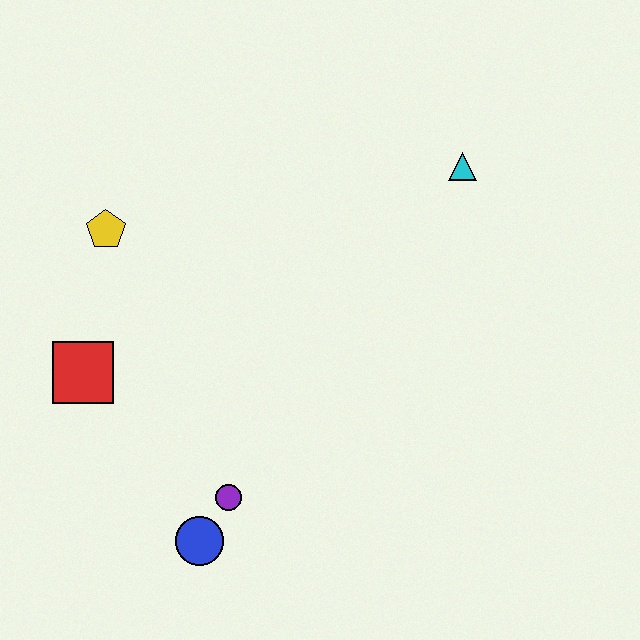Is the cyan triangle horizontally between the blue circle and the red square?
No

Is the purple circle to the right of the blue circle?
Yes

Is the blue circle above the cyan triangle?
No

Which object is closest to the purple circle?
The blue circle is closest to the purple circle.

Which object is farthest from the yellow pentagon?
The cyan triangle is farthest from the yellow pentagon.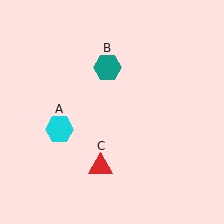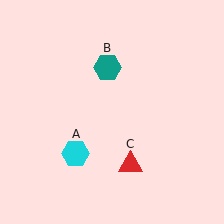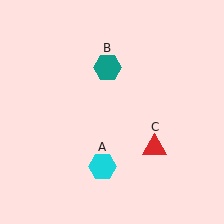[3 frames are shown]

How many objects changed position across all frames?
2 objects changed position: cyan hexagon (object A), red triangle (object C).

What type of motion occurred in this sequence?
The cyan hexagon (object A), red triangle (object C) rotated counterclockwise around the center of the scene.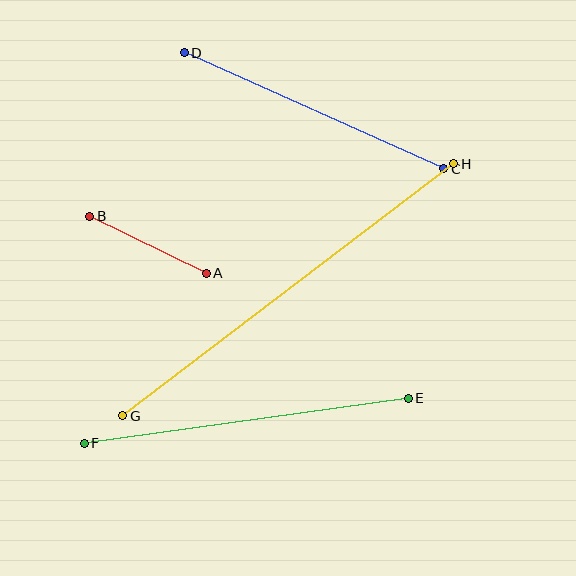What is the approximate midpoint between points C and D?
The midpoint is at approximately (314, 111) pixels.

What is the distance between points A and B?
The distance is approximately 130 pixels.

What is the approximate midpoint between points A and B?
The midpoint is at approximately (148, 245) pixels.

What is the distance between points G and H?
The distance is approximately 416 pixels.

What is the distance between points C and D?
The distance is approximately 284 pixels.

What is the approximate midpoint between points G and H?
The midpoint is at approximately (288, 290) pixels.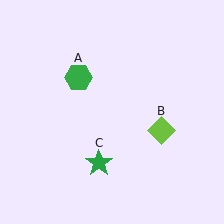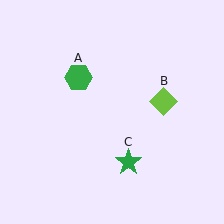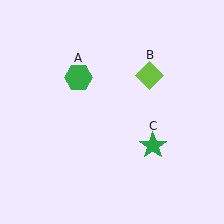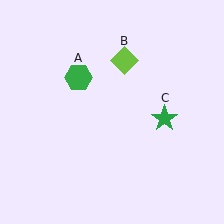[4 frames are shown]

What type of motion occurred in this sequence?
The lime diamond (object B), green star (object C) rotated counterclockwise around the center of the scene.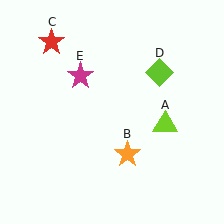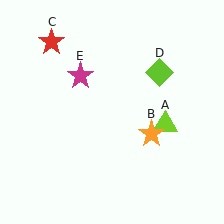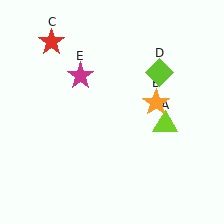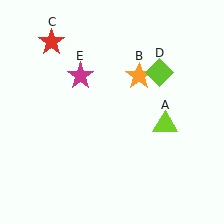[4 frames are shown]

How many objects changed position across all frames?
1 object changed position: orange star (object B).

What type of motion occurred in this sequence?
The orange star (object B) rotated counterclockwise around the center of the scene.